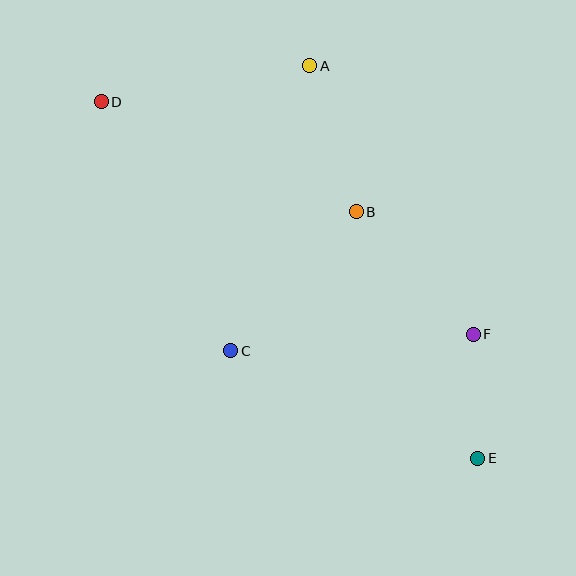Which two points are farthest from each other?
Points D and E are farthest from each other.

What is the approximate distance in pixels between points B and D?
The distance between B and D is approximately 277 pixels.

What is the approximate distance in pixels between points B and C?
The distance between B and C is approximately 187 pixels.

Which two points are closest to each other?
Points E and F are closest to each other.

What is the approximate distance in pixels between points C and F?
The distance between C and F is approximately 243 pixels.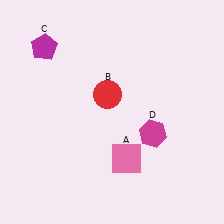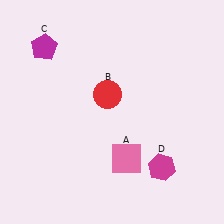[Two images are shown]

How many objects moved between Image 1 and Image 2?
1 object moved between the two images.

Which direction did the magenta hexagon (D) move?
The magenta hexagon (D) moved down.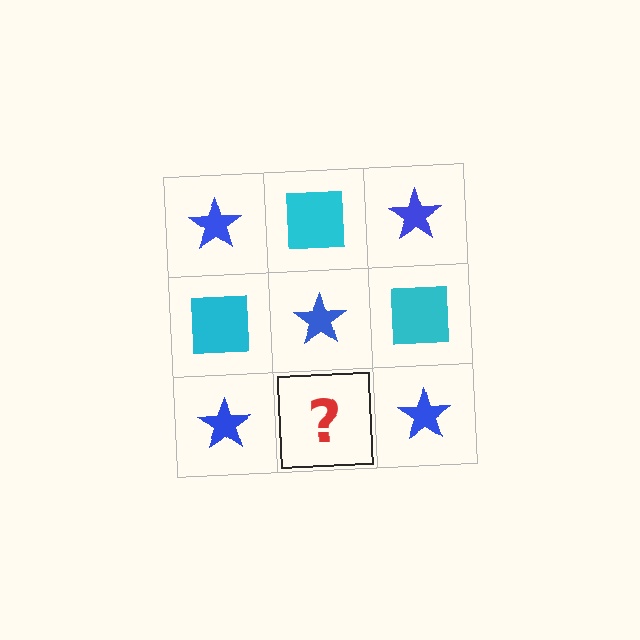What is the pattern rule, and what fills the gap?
The rule is that it alternates blue star and cyan square in a checkerboard pattern. The gap should be filled with a cyan square.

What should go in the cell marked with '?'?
The missing cell should contain a cyan square.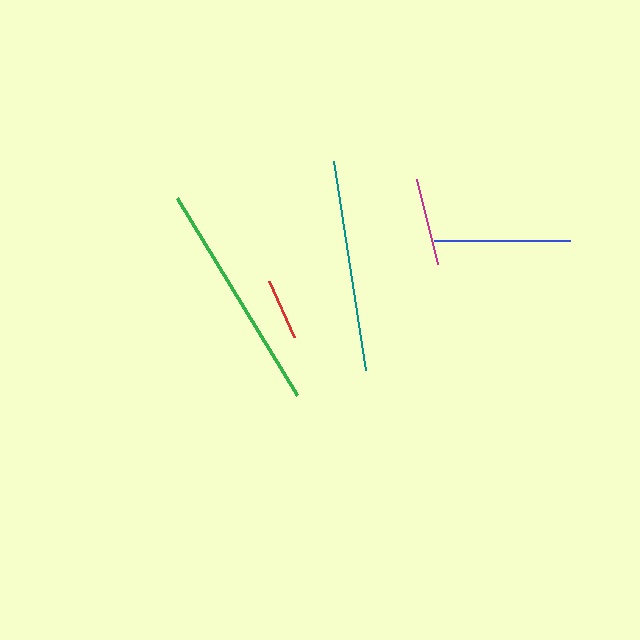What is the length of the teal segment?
The teal segment is approximately 212 pixels long.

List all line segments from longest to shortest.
From longest to shortest: green, teal, blue, magenta, red.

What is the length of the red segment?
The red segment is approximately 61 pixels long.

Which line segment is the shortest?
The red line is the shortest at approximately 61 pixels.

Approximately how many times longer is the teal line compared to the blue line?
The teal line is approximately 1.6 times the length of the blue line.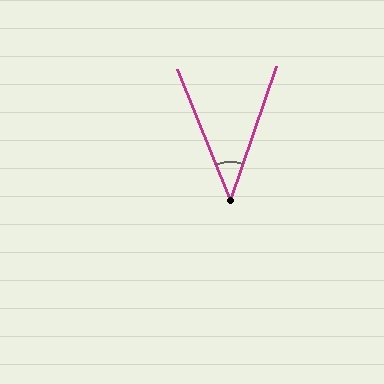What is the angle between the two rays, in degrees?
Approximately 41 degrees.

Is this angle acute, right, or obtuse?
It is acute.